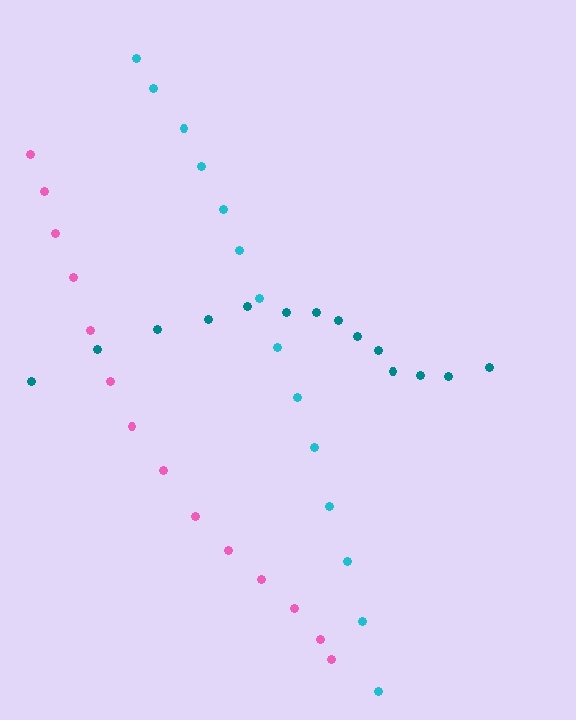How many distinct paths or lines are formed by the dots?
There are 3 distinct paths.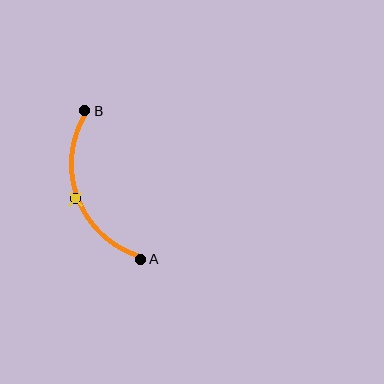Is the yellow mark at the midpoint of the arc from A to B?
Yes. The yellow mark lies on the arc at equal arc-length from both A and B — it is the arc midpoint.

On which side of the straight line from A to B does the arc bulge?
The arc bulges to the left of the straight line connecting A and B.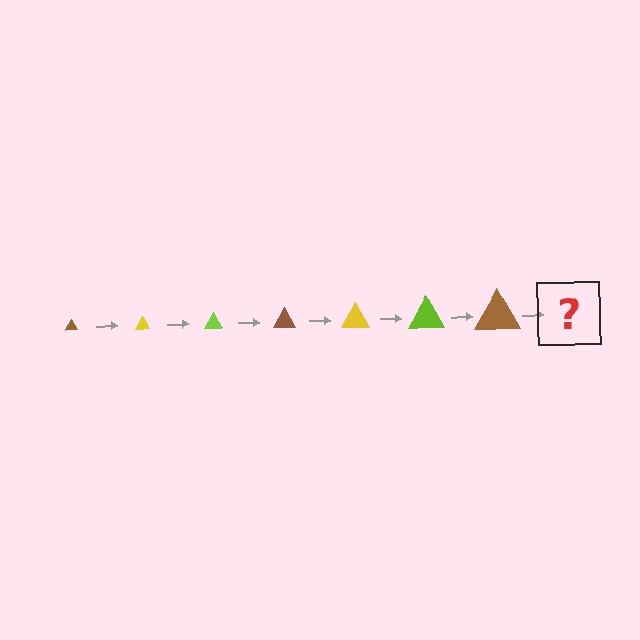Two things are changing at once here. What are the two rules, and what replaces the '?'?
The two rules are that the triangle grows larger each step and the color cycles through brown, yellow, and lime. The '?' should be a yellow triangle, larger than the previous one.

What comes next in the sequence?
The next element should be a yellow triangle, larger than the previous one.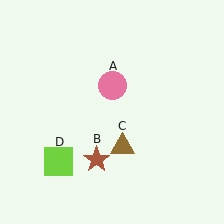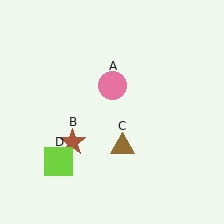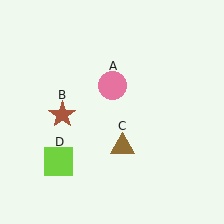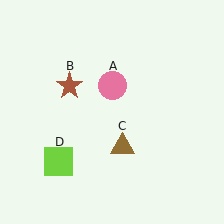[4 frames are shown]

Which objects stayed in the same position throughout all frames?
Pink circle (object A) and brown triangle (object C) and lime square (object D) remained stationary.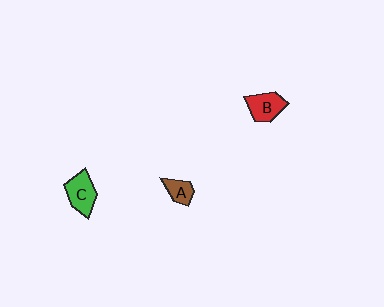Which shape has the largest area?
Shape C (green).